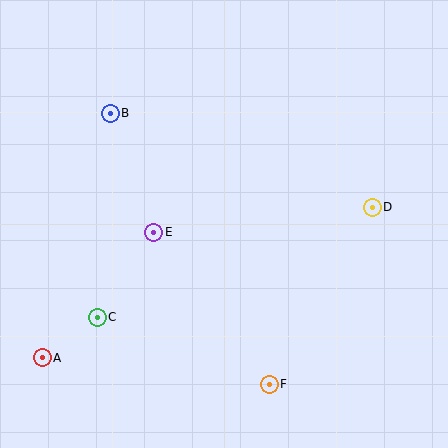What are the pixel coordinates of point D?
Point D is at (372, 207).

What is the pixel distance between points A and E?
The distance between A and E is 168 pixels.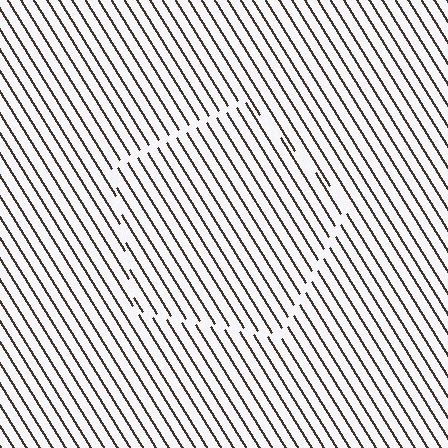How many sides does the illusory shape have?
5 sides — the line-ends trace a pentagon.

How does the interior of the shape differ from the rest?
The interior of the shape contains the same grating, shifted by half a period — the contour is defined by the phase discontinuity where line-ends from the inner and outer gratings abut.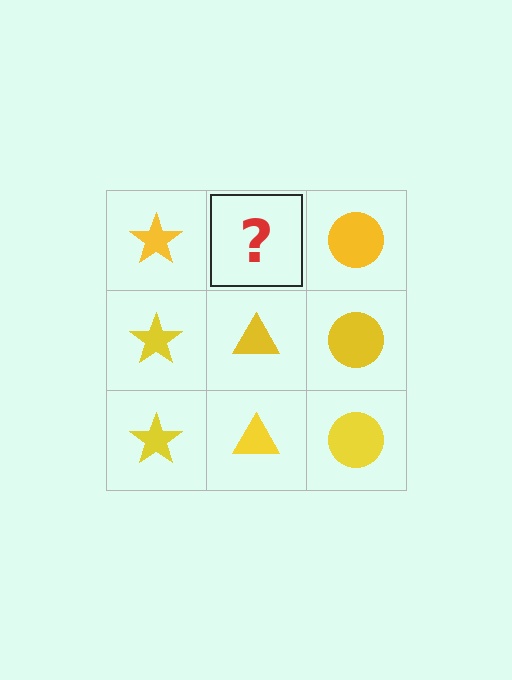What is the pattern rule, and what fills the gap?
The rule is that each column has a consistent shape. The gap should be filled with a yellow triangle.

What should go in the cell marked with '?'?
The missing cell should contain a yellow triangle.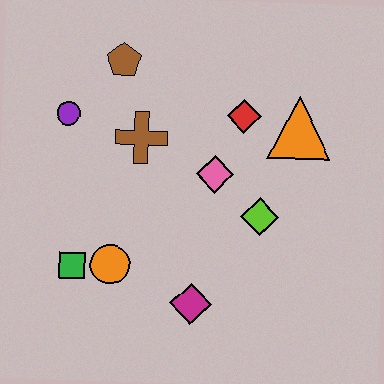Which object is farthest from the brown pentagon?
The magenta diamond is farthest from the brown pentagon.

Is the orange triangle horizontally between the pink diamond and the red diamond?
No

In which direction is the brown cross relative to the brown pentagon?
The brown cross is below the brown pentagon.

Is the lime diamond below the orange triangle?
Yes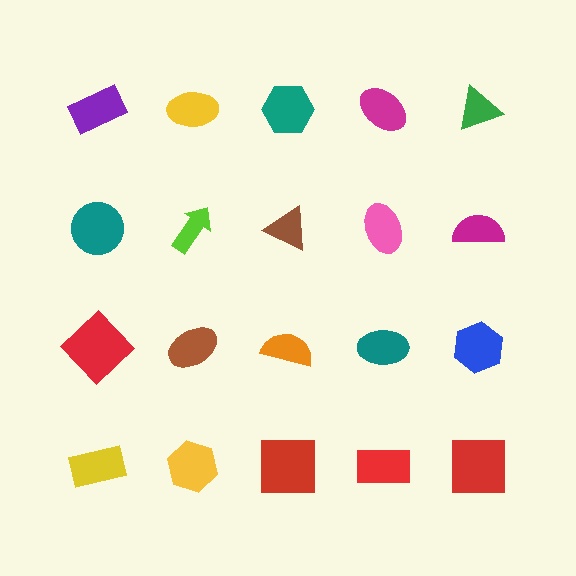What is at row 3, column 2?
A brown ellipse.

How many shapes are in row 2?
5 shapes.